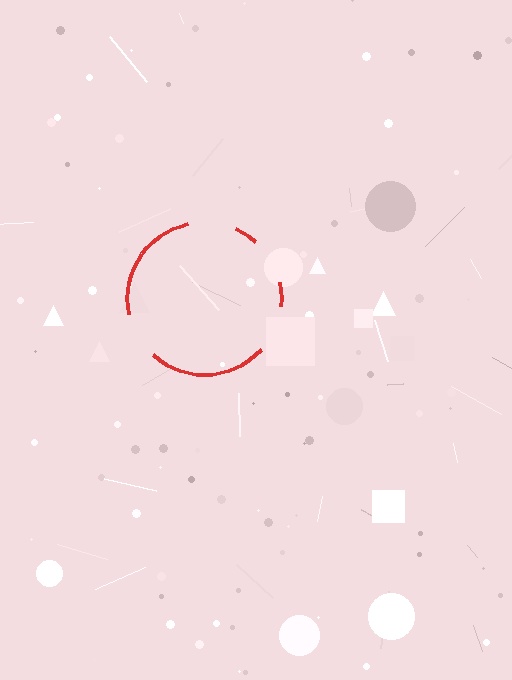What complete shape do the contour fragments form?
The contour fragments form a circle.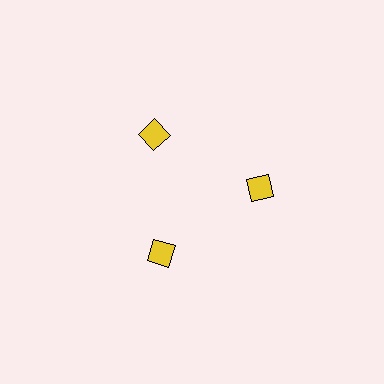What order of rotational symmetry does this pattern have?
This pattern has 3-fold rotational symmetry.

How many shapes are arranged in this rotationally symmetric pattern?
There are 3 shapes, arranged in 3 groups of 1.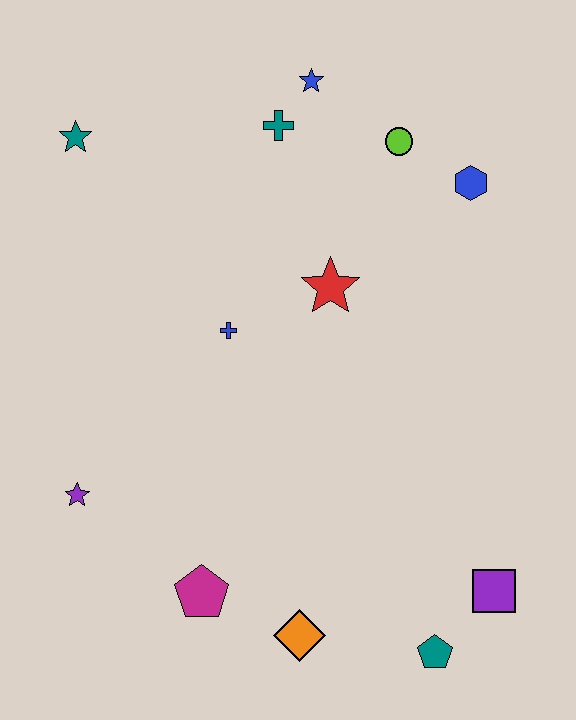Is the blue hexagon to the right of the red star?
Yes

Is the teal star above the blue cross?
Yes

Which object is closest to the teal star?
The teal cross is closest to the teal star.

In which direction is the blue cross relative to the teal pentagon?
The blue cross is above the teal pentagon.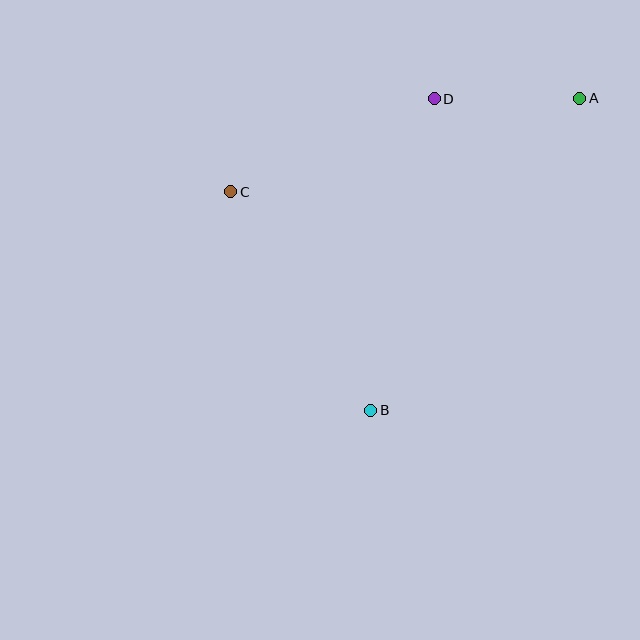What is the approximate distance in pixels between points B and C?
The distance between B and C is approximately 260 pixels.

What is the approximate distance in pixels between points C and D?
The distance between C and D is approximately 224 pixels.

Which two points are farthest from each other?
Points A and B are farthest from each other.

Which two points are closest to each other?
Points A and D are closest to each other.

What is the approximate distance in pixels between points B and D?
The distance between B and D is approximately 318 pixels.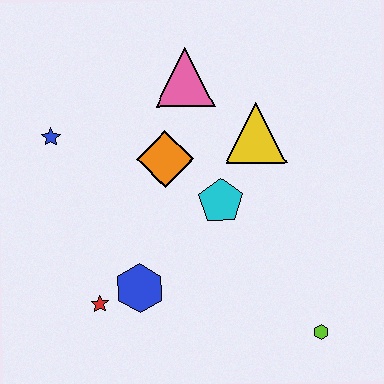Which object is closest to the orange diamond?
The cyan pentagon is closest to the orange diamond.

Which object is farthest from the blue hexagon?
The pink triangle is farthest from the blue hexagon.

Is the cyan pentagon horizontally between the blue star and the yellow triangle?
Yes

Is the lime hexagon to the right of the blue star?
Yes